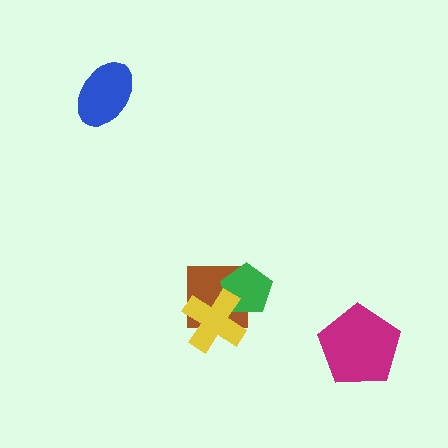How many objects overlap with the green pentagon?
2 objects overlap with the green pentagon.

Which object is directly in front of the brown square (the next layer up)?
The green pentagon is directly in front of the brown square.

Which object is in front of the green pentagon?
The yellow cross is in front of the green pentagon.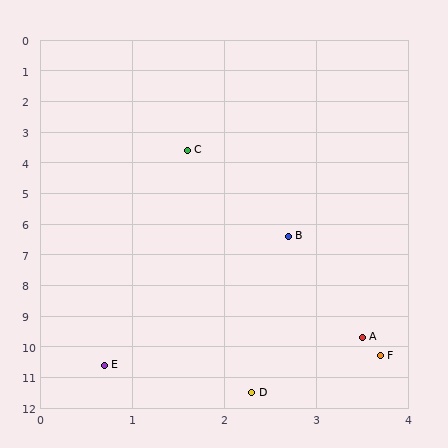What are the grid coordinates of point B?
Point B is at approximately (2.7, 6.4).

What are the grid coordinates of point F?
Point F is at approximately (3.7, 10.3).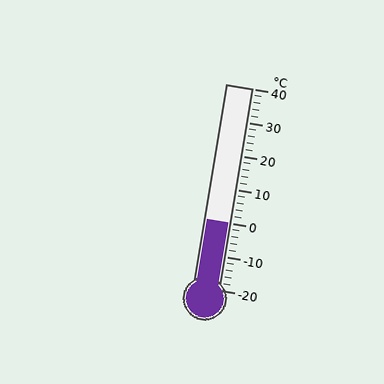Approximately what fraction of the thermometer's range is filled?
The thermometer is filled to approximately 35% of its range.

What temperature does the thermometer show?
The thermometer shows approximately 0°C.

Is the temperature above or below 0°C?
The temperature is at 0°C.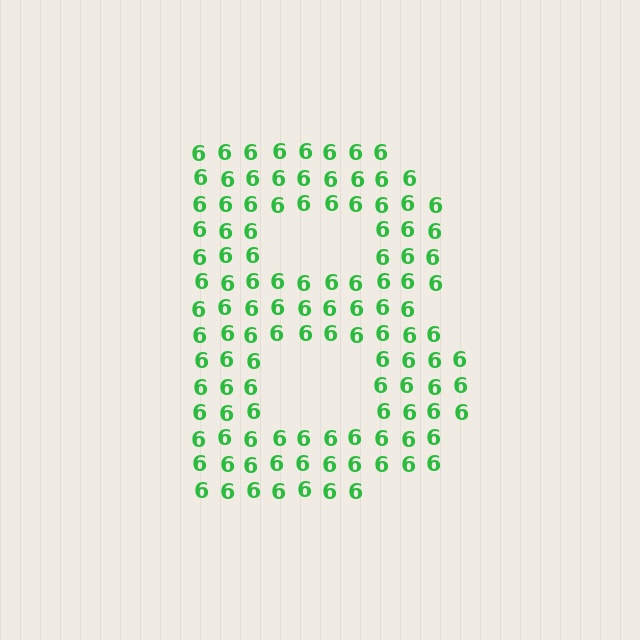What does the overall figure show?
The overall figure shows the letter B.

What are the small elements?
The small elements are digit 6's.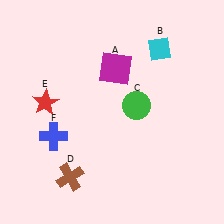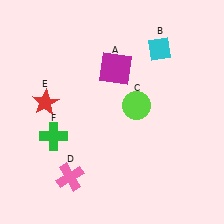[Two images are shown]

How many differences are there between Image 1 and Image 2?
There are 3 differences between the two images.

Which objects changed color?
C changed from green to lime. D changed from brown to pink. F changed from blue to green.